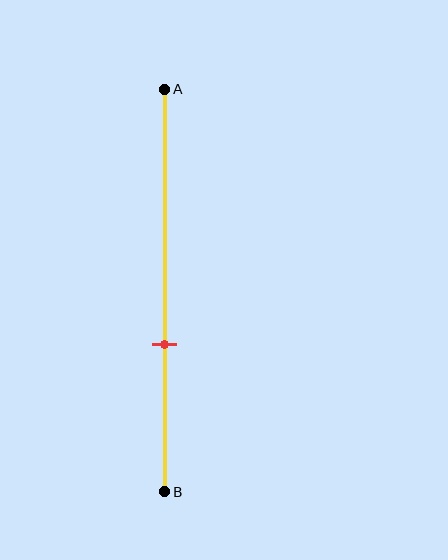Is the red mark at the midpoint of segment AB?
No, the mark is at about 65% from A, not at the 50% midpoint.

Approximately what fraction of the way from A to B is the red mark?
The red mark is approximately 65% of the way from A to B.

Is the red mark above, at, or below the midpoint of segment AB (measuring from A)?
The red mark is below the midpoint of segment AB.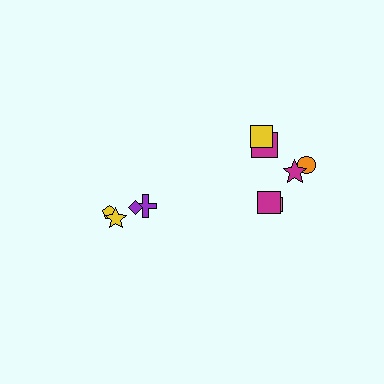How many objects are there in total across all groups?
There are 10 objects.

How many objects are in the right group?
There are 6 objects.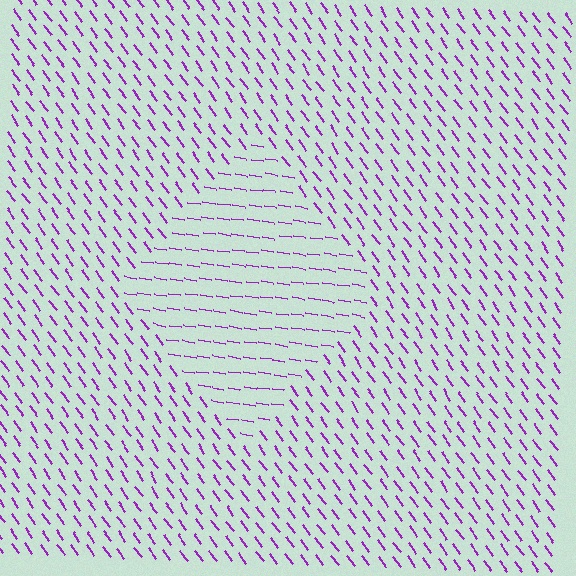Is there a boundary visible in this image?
Yes, there is a texture boundary formed by a change in line orientation.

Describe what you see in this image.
The image is filled with small purple line segments. A diamond region in the image has lines oriented differently from the surrounding lines, creating a visible texture boundary.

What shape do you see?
I see a diamond.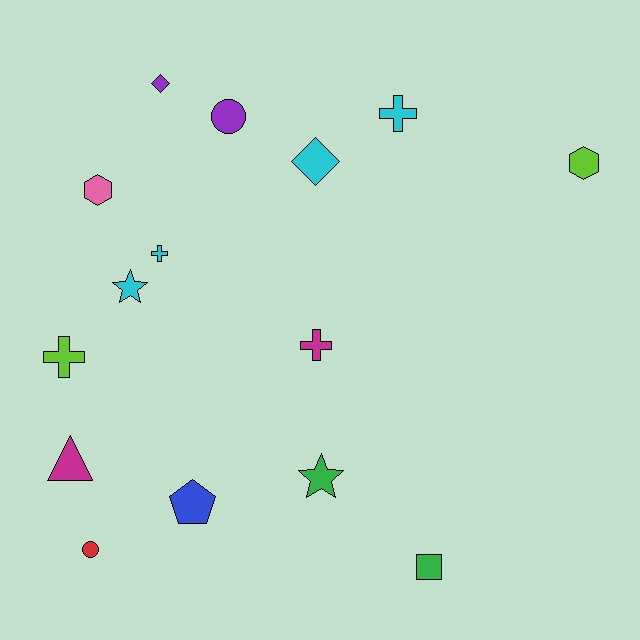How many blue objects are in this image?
There is 1 blue object.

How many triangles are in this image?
There is 1 triangle.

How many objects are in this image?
There are 15 objects.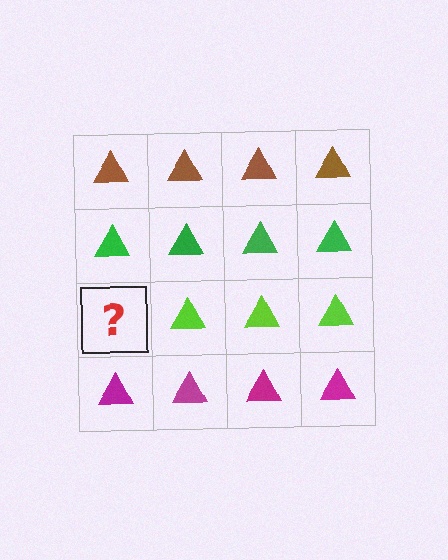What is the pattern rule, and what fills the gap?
The rule is that each row has a consistent color. The gap should be filled with a lime triangle.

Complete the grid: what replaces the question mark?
The question mark should be replaced with a lime triangle.